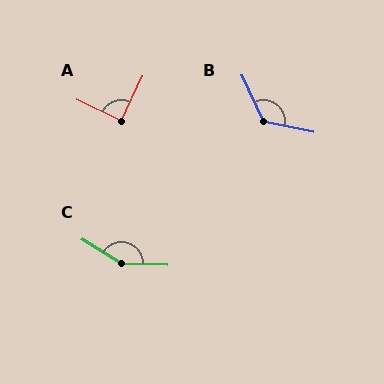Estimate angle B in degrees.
Approximately 126 degrees.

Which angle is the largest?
C, at approximately 150 degrees.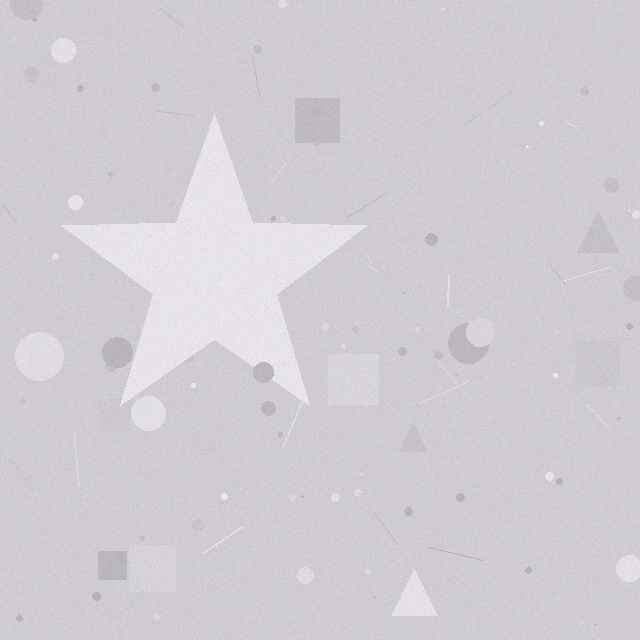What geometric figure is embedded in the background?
A star is embedded in the background.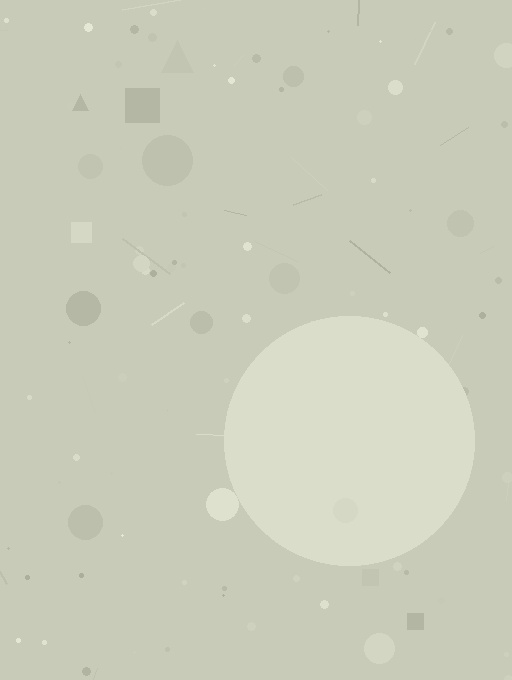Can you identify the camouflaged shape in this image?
The camouflaged shape is a circle.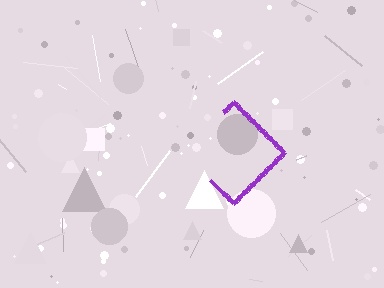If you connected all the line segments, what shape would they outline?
They would outline a diamond.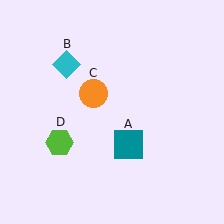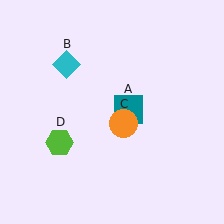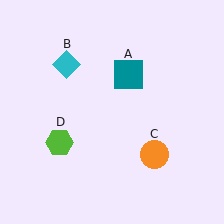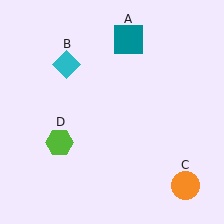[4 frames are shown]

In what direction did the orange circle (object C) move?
The orange circle (object C) moved down and to the right.